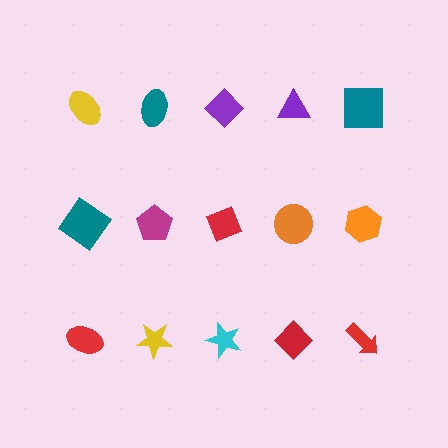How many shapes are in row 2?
5 shapes.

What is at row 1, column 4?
A purple triangle.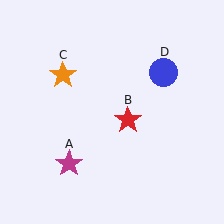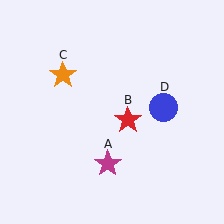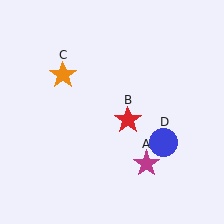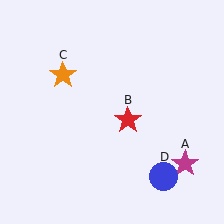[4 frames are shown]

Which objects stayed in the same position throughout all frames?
Red star (object B) and orange star (object C) remained stationary.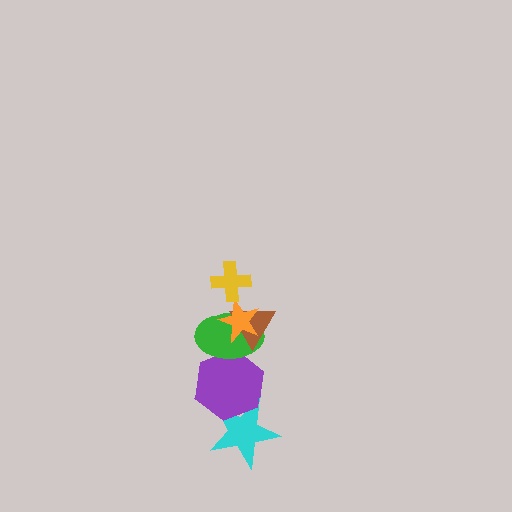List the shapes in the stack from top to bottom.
From top to bottom: the yellow cross, the orange star, the brown triangle, the green ellipse, the purple hexagon, the cyan star.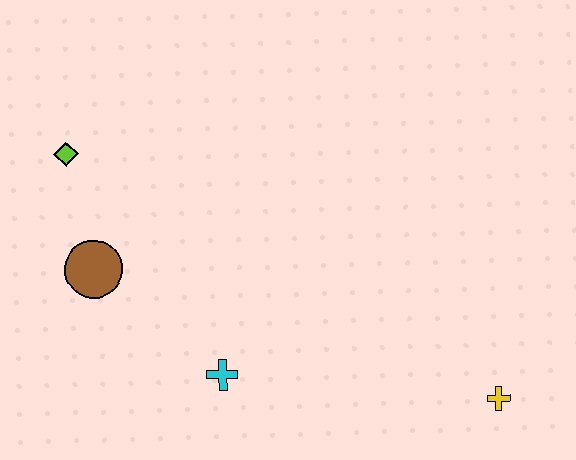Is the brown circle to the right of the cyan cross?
No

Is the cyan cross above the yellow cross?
Yes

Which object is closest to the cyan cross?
The brown circle is closest to the cyan cross.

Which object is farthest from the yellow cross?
The lime diamond is farthest from the yellow cross.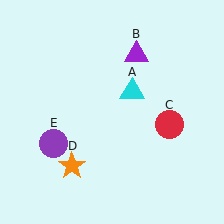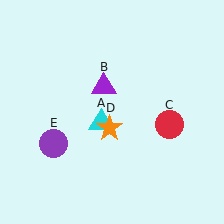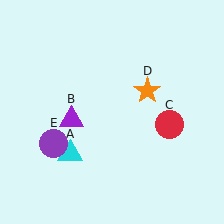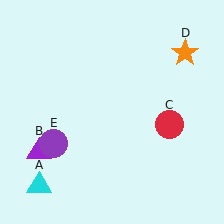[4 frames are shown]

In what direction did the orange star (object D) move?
The orange star (object D) moved up and to the right.